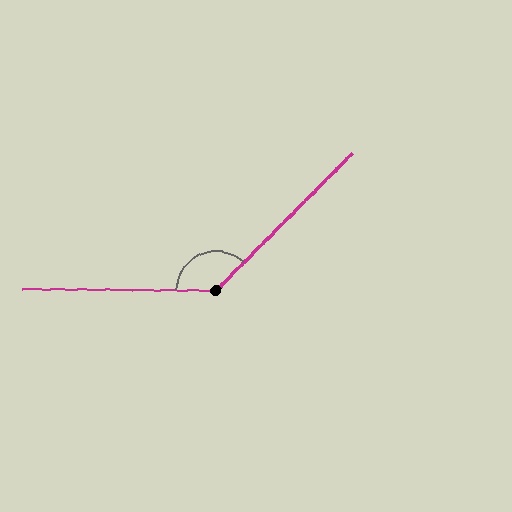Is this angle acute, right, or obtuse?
It is obtuse.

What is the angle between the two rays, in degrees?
Approximately 134 degrees.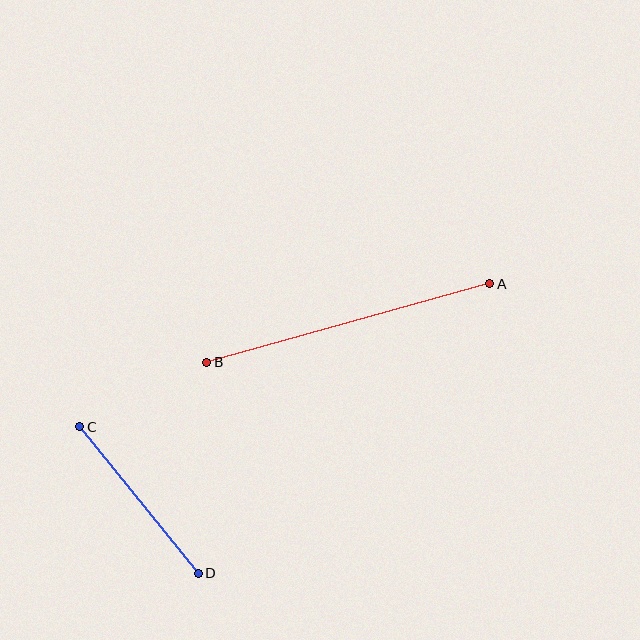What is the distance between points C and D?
The distance is approximately 188 pixels.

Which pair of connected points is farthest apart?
Points A and B are farthest apart.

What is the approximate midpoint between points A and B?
The midpoint is at approximately (348, 323) pixels.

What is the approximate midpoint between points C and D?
The midpoint is at approximately (139, 500) pixels.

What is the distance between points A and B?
The distance is approximately 293 pixels.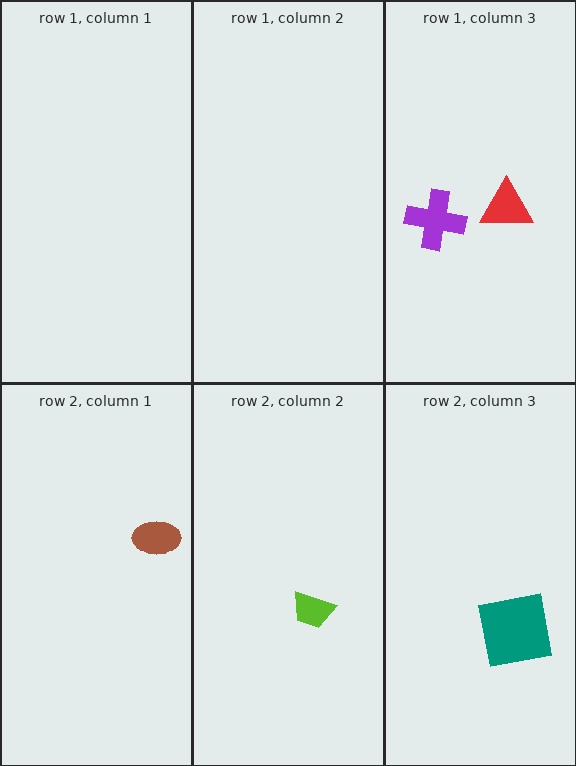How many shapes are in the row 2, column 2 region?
1.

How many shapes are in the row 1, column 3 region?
2.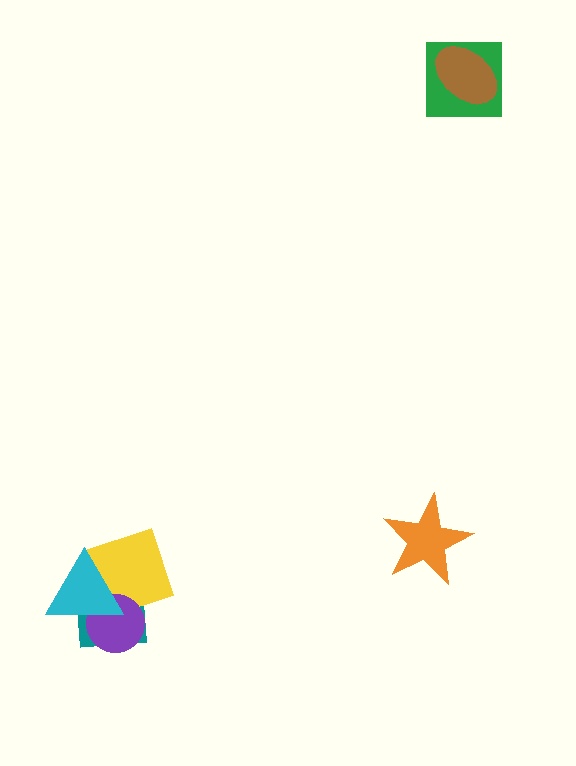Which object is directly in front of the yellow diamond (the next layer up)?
The purple circle is directly in front of the yellow diamond.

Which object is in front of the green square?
The brown ellipse is in front of the green square.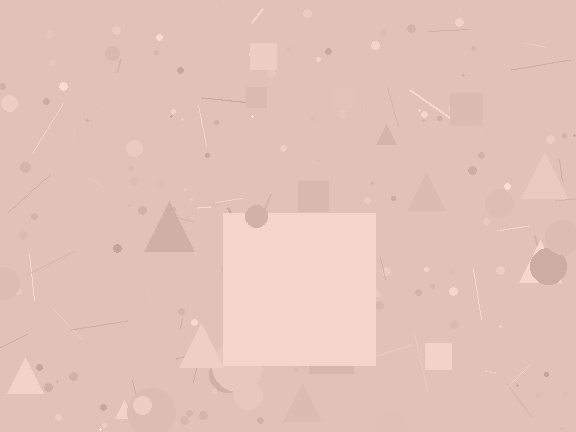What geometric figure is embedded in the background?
A square is embedded in the background.